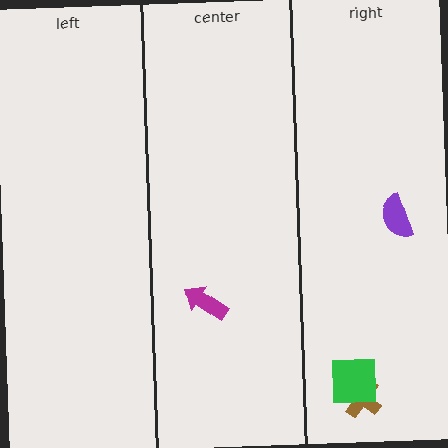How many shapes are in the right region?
3.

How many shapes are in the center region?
1.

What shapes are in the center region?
The magenta arrow.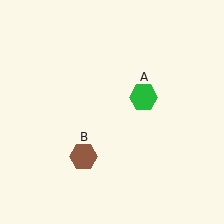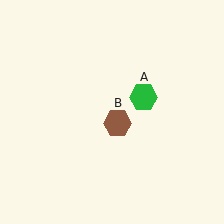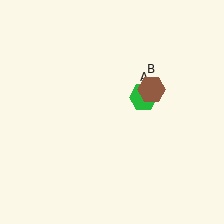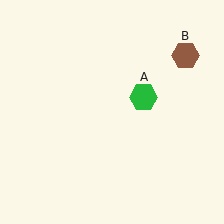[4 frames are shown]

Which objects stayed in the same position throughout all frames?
Green hexagon (object A) remained stationary.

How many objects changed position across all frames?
1 object changed position: brown hexagon (object B).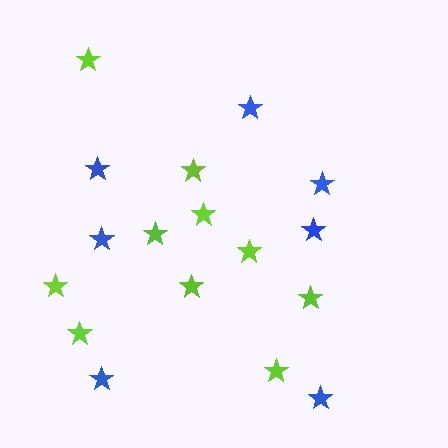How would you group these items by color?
There are 2 groups: one group of blue stars (7) and one group of lime stars (10).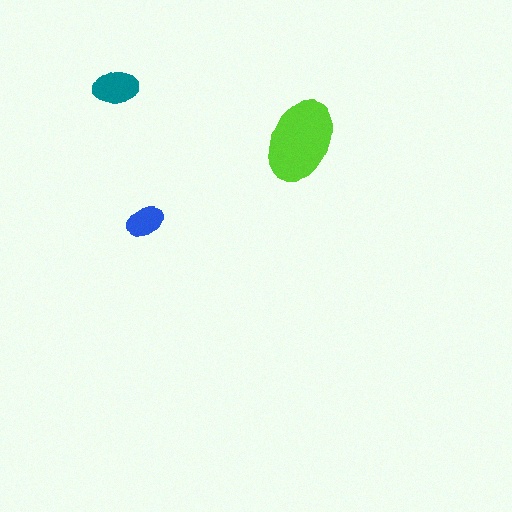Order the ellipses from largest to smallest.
the lime one, the teal one, the blue one.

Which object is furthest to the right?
The lime ellipse is rightmost.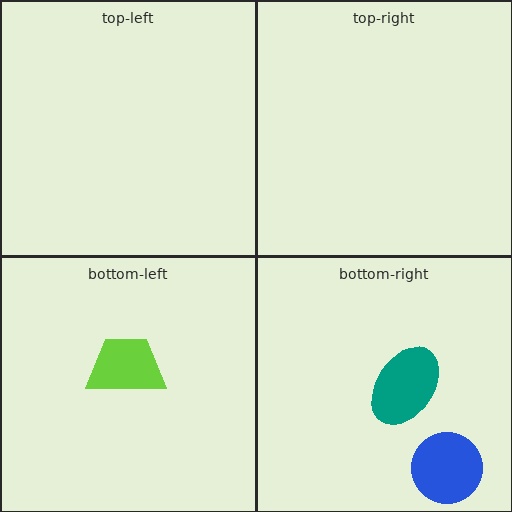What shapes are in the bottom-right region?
The teal ellipse, the blue circle.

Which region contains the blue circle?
The bottom-right region.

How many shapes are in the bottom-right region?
2.